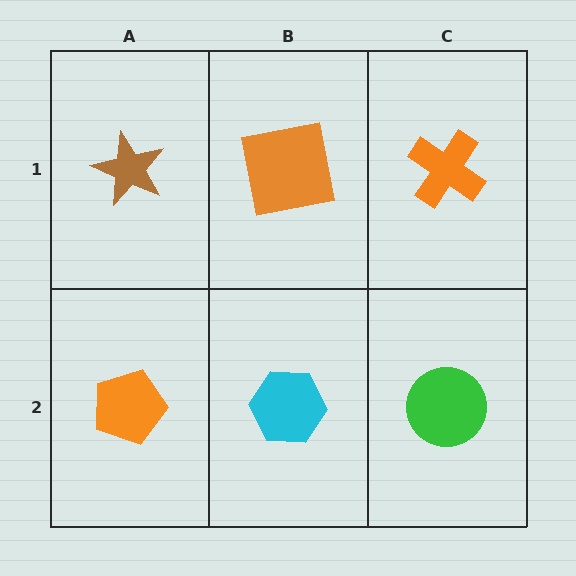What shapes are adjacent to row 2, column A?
A brown star (row 1, column A), a cyan hexagon (row 2, column B).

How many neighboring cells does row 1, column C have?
2.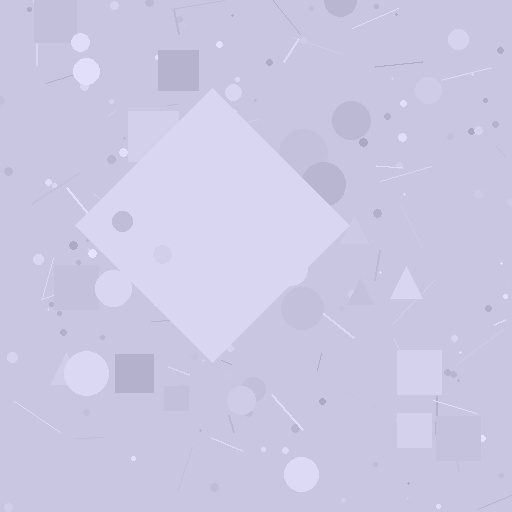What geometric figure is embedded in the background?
A diamond is embedded in the background.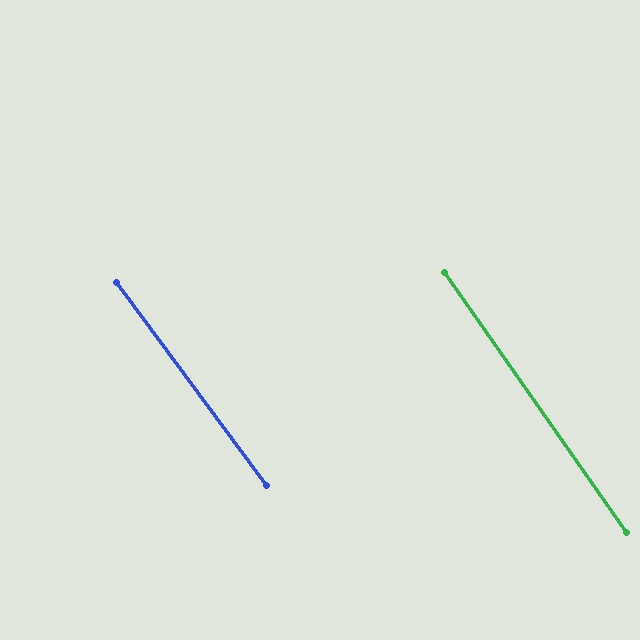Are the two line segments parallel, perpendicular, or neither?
Parallel — their directions differ by only 1.6°.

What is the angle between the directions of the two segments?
Approximately 2 degrees.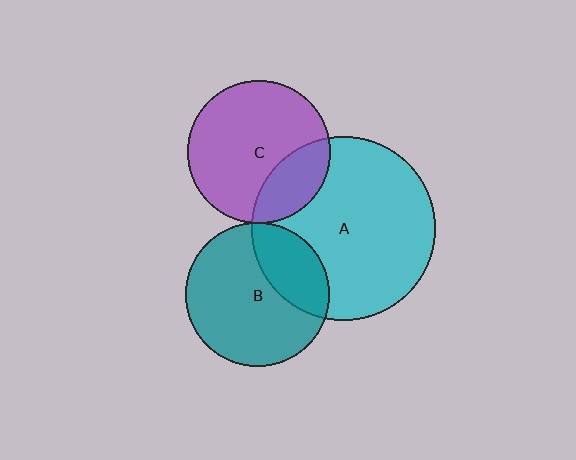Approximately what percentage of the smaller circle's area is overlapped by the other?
Approximately 25%.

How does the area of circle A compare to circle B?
Approximately 1.6 times.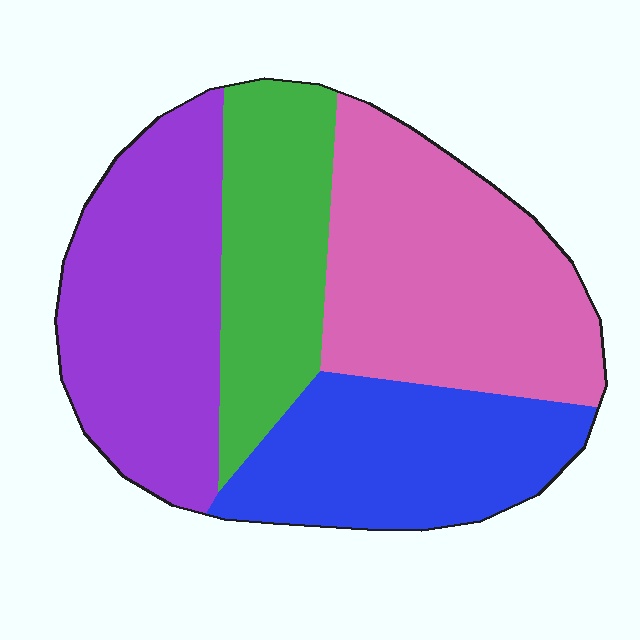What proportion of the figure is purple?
Purple covers roughly 30% of the figure.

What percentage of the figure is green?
Green takes up about one fifth (1/5) of the figure.